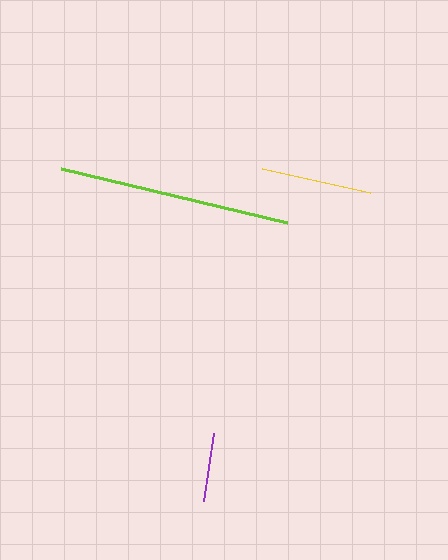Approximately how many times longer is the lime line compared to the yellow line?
The lime line is approximately 2.1 times the length of the yellow line.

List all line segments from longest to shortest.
From longest to shortest: lime, yellow, purple.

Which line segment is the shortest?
The purple line is the shortest at approximately 69 pixels.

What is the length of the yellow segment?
The yellow segment is approximately 110 pixels long.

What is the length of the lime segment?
The lime segment is approximately 232 pixels long.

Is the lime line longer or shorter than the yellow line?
The lime line is longer than the yellow line.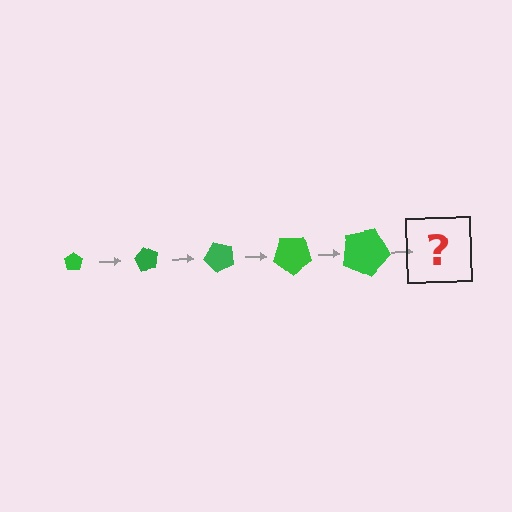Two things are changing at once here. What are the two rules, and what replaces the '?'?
The two rules are that the pentagon grows larger each step and it rotates 60 degrees each step. The '?' should be a pentagon, larger than the previous one and rotated 300 degrees from the start.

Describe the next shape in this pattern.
It should be a pentagon, larger than the previous one and rotated 300 degrees from the start.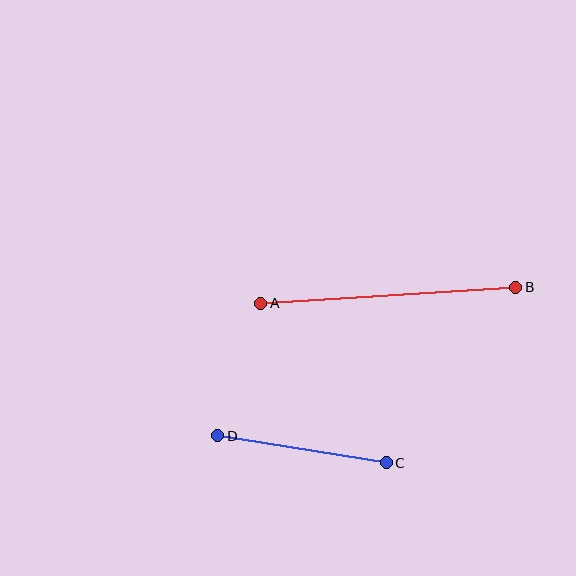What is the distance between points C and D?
The distance is approximately 171 pixels.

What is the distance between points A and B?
The distance is approximately 255 pixels.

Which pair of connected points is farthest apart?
Points A and B are farthest apart.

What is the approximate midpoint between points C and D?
The midpoint is at approximately (302, 449) pixels.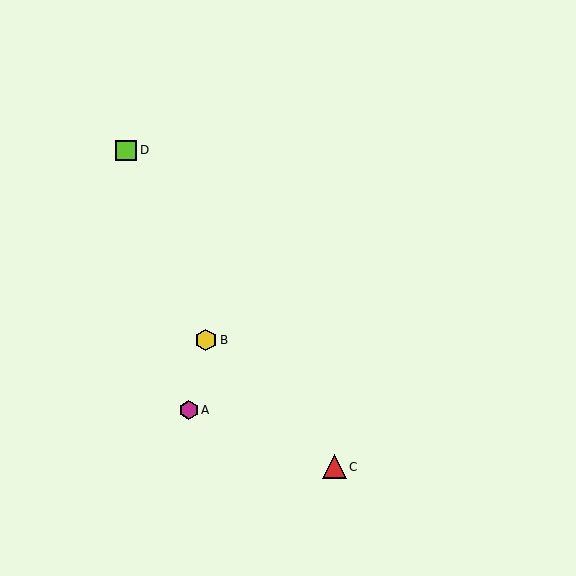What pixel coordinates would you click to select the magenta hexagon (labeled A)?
Click at (189, 410) to select the magenta hexagon A.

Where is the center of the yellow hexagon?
The center of the yellow hexagon is at (206, 340).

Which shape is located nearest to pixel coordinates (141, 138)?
The lime square (labeled D) at (126, 151) is nearest to that location.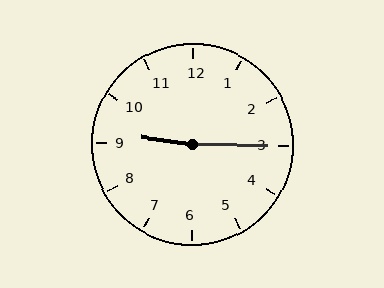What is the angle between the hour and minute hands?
Approximately 172 degrees.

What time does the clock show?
9:15.